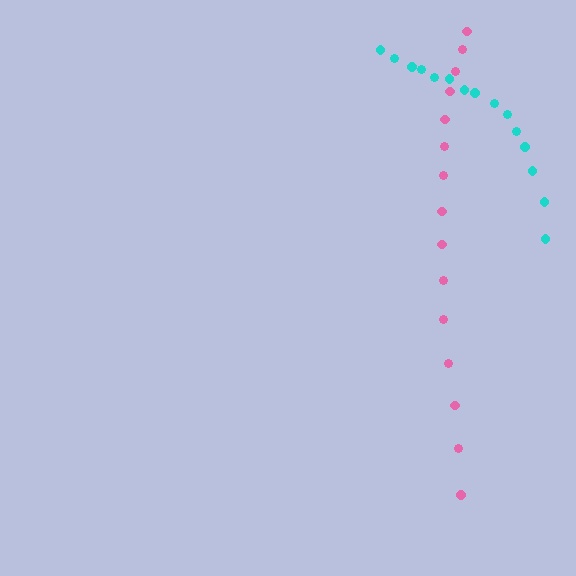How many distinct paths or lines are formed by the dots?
There are 2 distinct paths.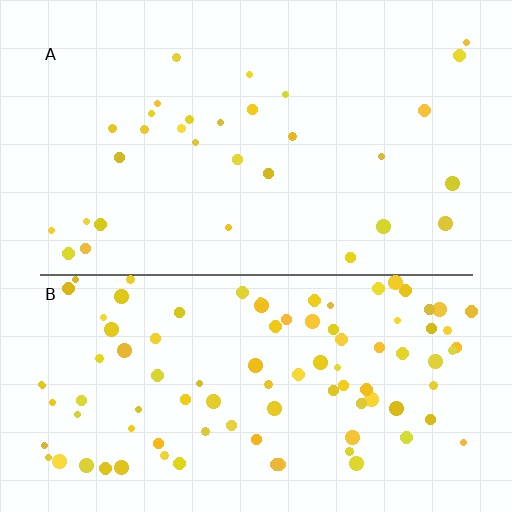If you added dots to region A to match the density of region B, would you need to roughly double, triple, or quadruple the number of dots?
Approximately triple.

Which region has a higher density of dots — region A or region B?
B (the bottom).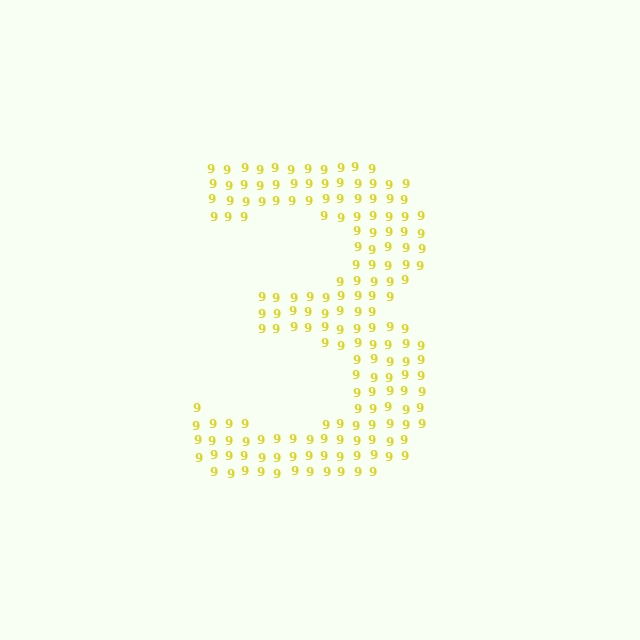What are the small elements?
The small elements are digit 9's.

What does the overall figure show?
The overall figure shows the digit 3.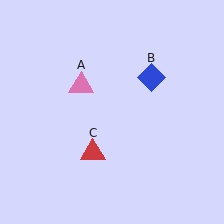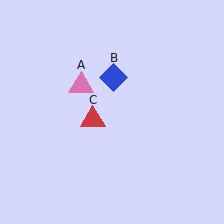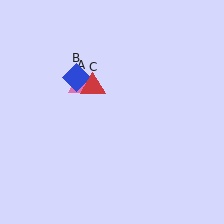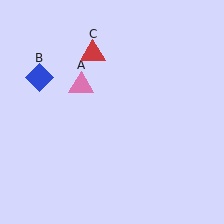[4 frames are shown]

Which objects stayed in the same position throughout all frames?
Pink triangle (object A) remained stationary.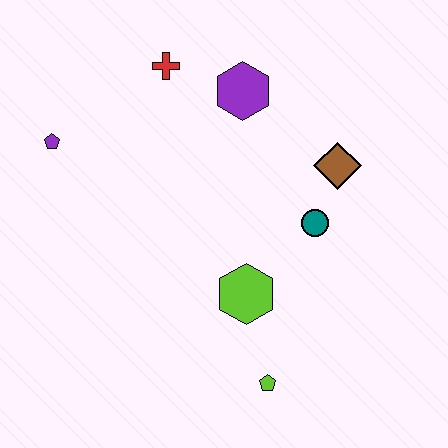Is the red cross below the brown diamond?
No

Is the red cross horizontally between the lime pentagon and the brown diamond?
No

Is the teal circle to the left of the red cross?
No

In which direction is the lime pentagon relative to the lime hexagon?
The lime pentagon is below the lime hexagon.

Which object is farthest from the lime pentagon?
The red cross is farthest from the lime pentagon.